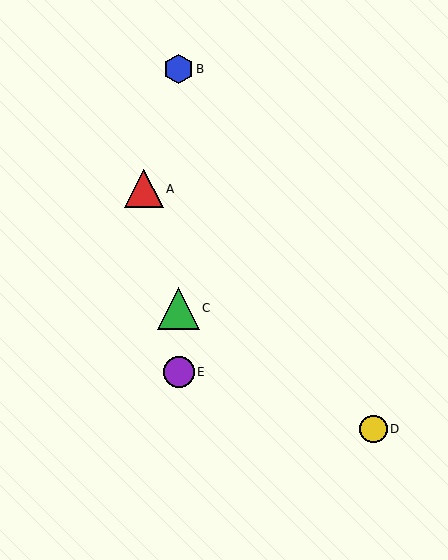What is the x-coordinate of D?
Object D is at x≈374.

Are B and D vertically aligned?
No, B is at x≈179 and D is at x≈374.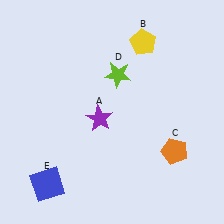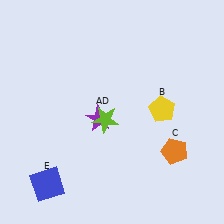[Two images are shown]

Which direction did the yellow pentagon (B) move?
The yellow pentagon (B) moved down.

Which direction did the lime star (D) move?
The lime star (D) moved down.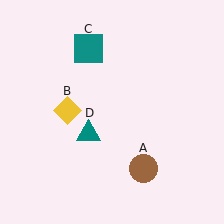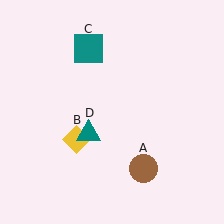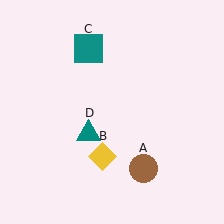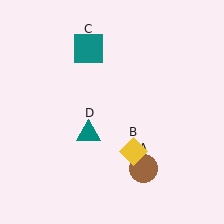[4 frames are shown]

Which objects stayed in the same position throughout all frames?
Brown circle (object A) and teal square (object C) and teal triangle (object D) remained stationary.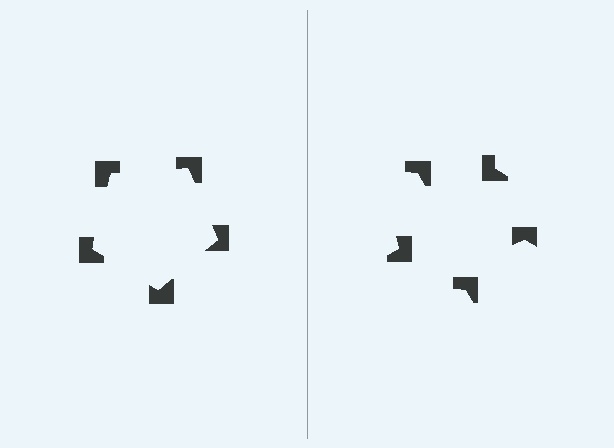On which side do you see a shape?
An illusory pentagon appears on the left side. On the right side the wedge cuts are rotated, so no coherent shape forms.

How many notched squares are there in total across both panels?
10 — 5 on each side.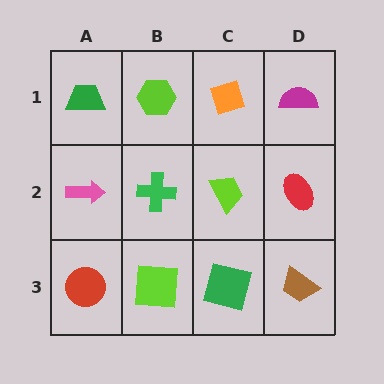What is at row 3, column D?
A brown trapezoid.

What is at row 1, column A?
A green trapezoid.